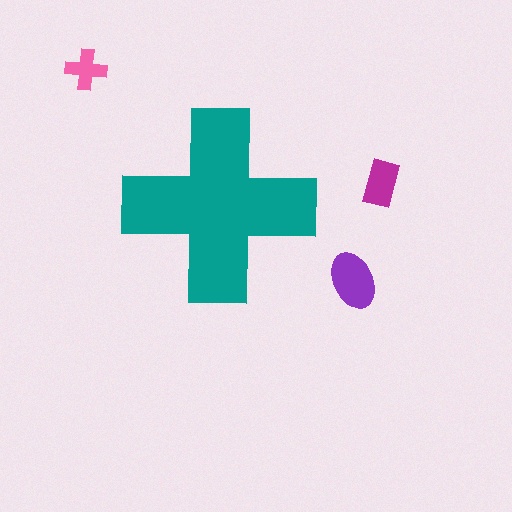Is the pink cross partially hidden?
No, the pink cross is fully visible.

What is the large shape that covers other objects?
A teal cross.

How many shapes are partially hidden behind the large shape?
0 shapes are partially hidden.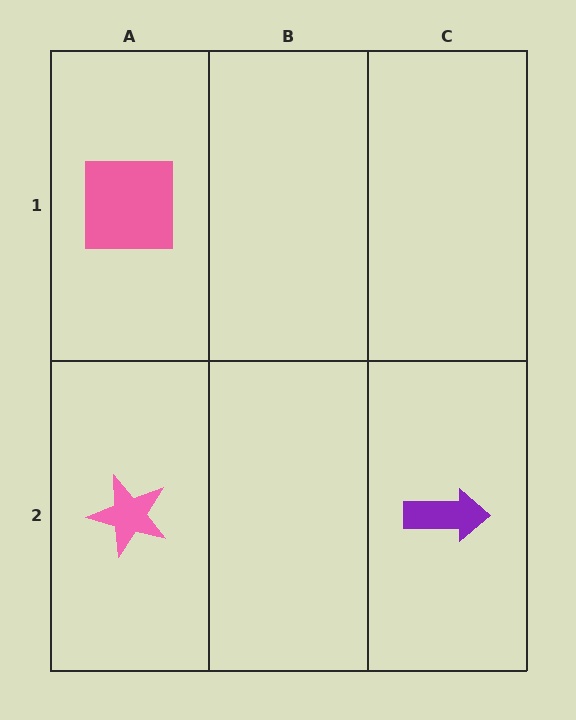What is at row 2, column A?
A pink star.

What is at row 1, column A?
A pink square.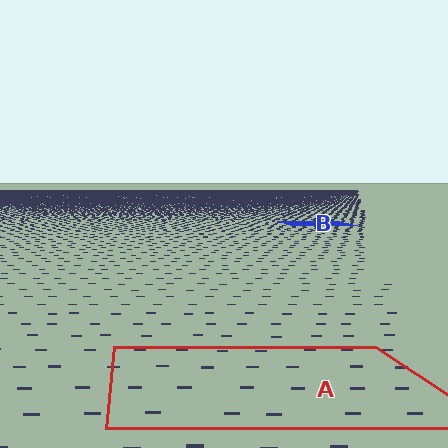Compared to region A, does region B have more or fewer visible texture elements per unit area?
Region B has more texture elements per unit area — they are packed more densely because it is farther away.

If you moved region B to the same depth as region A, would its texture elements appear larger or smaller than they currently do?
They would appear larger. At a closer depth, the same texture elements are projected at a bigger on-screen size.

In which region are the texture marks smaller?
The texture marks are smaller in region B, because it is farther away.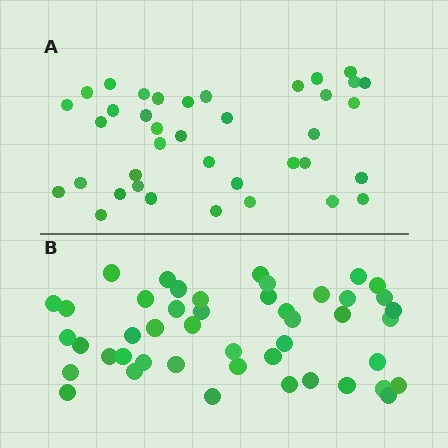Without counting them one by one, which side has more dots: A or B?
Region B (the bottom region) has more dots.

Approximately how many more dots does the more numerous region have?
Region B has roughly 8 or so more dots than region A.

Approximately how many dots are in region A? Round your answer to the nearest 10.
About 40 dots. (The exact count is 38, which rounds to 40.)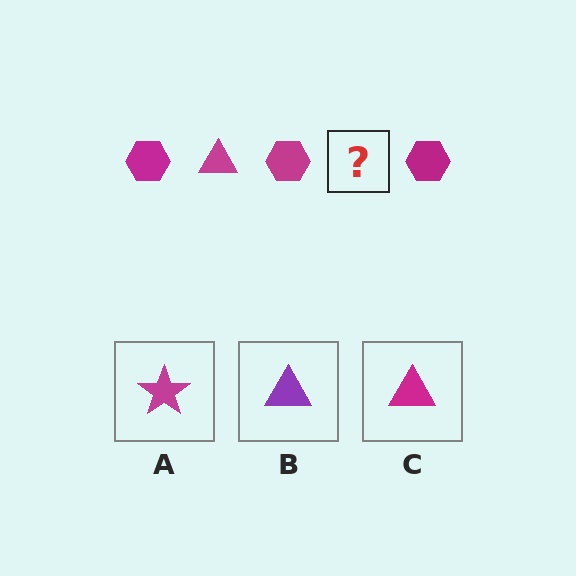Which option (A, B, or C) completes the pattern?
C.